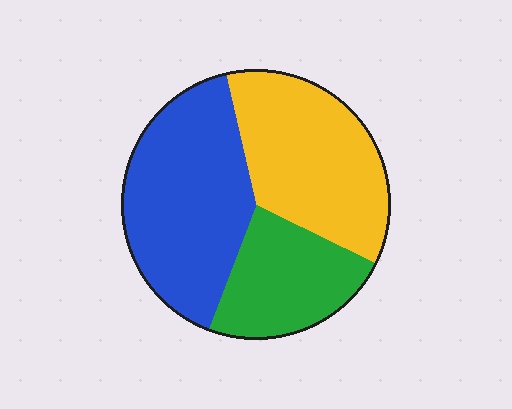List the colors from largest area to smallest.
From largest to smallest: blue, yellow, green.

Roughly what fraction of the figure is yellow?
Yellow covers 36% of the figure.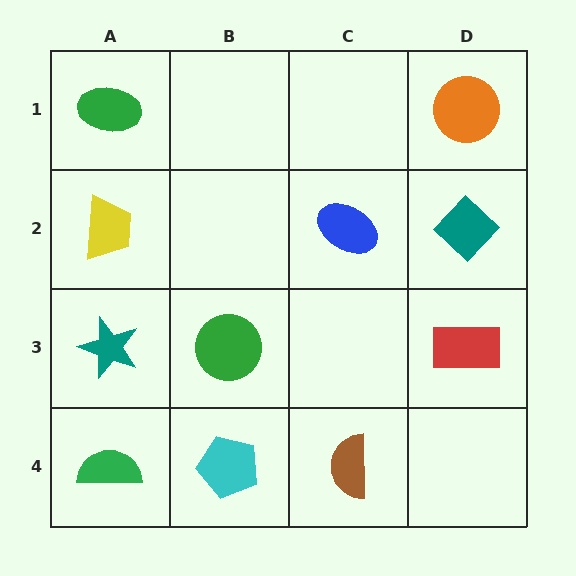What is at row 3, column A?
A teal star.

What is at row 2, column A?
A yellow trapezoid.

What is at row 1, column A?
A green ellipse.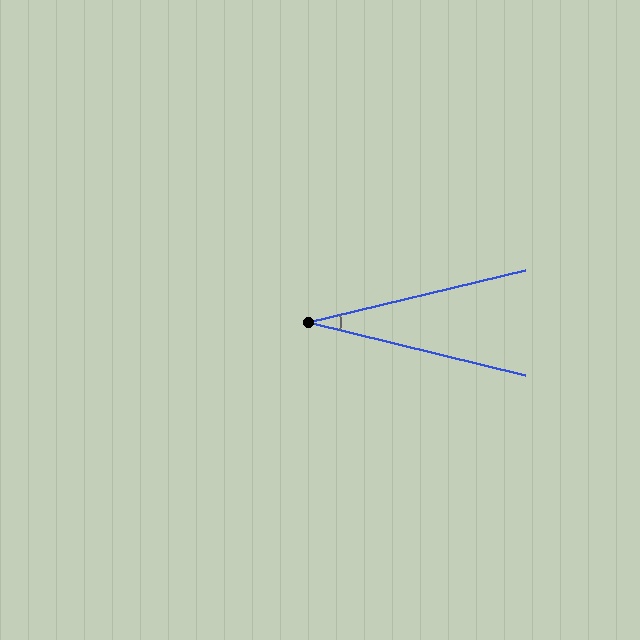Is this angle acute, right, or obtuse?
It is acute.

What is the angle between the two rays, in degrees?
Approximately 27 degrees.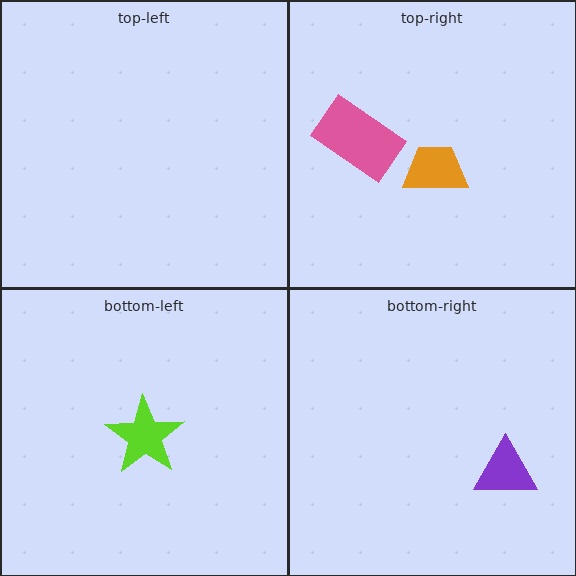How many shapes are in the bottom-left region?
1.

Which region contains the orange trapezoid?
The top-right region.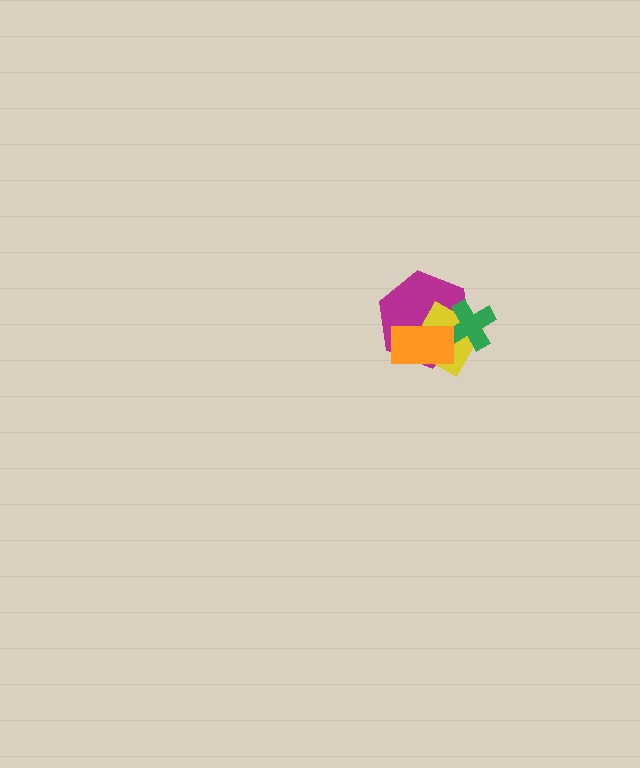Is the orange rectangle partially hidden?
No, no other shape covers it.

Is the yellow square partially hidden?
Yes, it is partially covered by another shape.